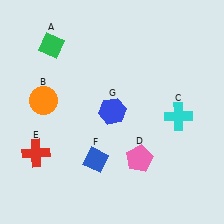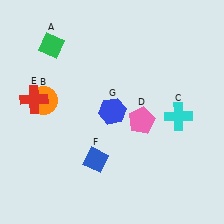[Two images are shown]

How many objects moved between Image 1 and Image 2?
2 objects moved between the two images.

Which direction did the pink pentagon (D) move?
The pink pentagon (D) moved up.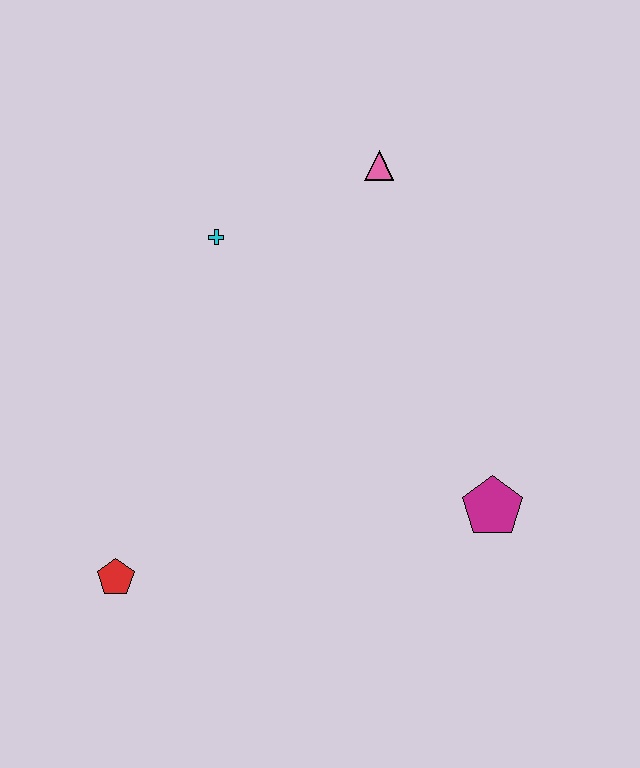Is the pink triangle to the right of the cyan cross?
Yes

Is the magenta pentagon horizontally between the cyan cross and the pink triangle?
No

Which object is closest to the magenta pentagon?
The pink triangle is closest to the magenta pentagon.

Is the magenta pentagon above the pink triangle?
No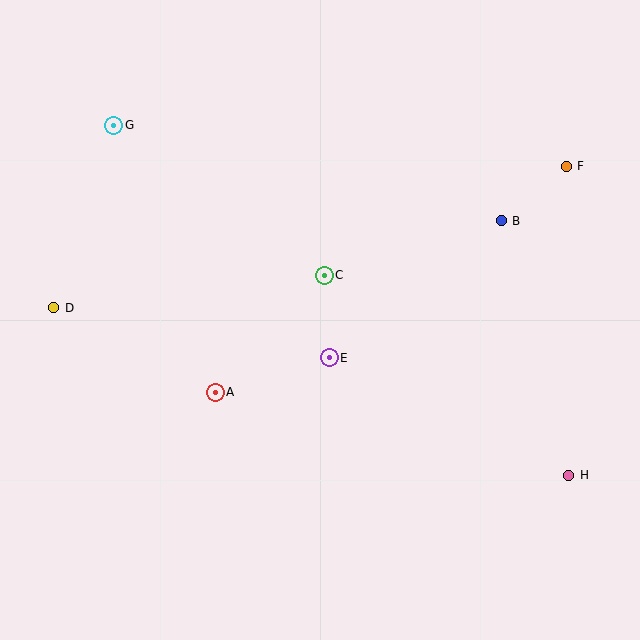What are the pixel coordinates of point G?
Point G is at (114, 125).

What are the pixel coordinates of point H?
Point H is at (569, 475).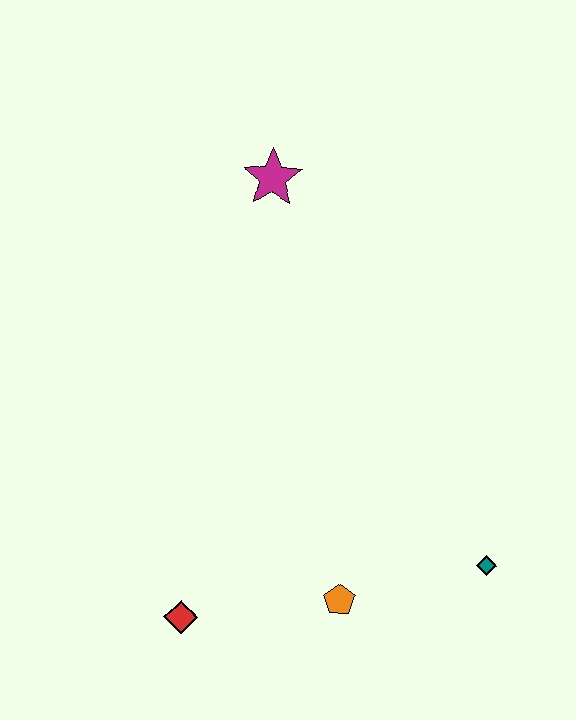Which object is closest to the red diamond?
The orange pentagon is closest to the red diamond.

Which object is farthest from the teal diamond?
The magenta star is farthest from the teal diamond.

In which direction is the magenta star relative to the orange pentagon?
The magenta star is above the orange pentagon.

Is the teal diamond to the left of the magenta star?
No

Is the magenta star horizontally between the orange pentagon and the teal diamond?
No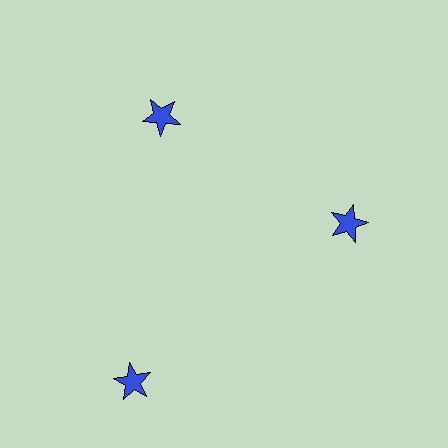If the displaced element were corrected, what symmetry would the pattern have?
It would have 3-fold rotational symmetry — the pattern would map onto itself every 120 degrees.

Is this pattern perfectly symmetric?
No. The 3 blue stars are arranged in a ring, but one element near the 7 o'clock position is pushed outward from the center, breaking the 3-fold rotational symmetry.